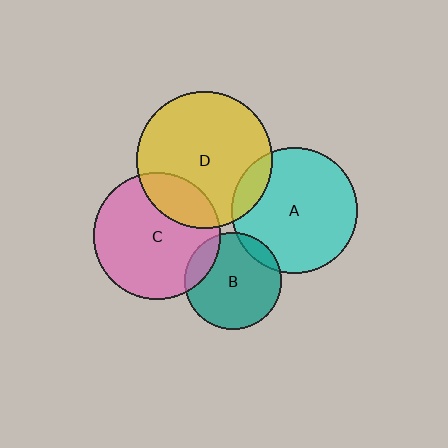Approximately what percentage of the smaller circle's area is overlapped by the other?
Approximately 20%.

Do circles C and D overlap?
Yes.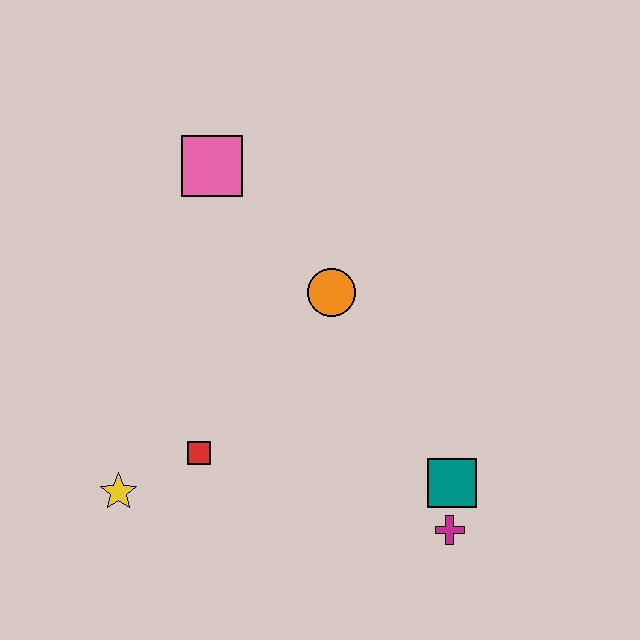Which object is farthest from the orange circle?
The yellow star is farthest from the orange circle.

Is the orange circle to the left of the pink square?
No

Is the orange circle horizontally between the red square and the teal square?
Yes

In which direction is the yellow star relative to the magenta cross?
The yellow star is to the left of the magenta cross.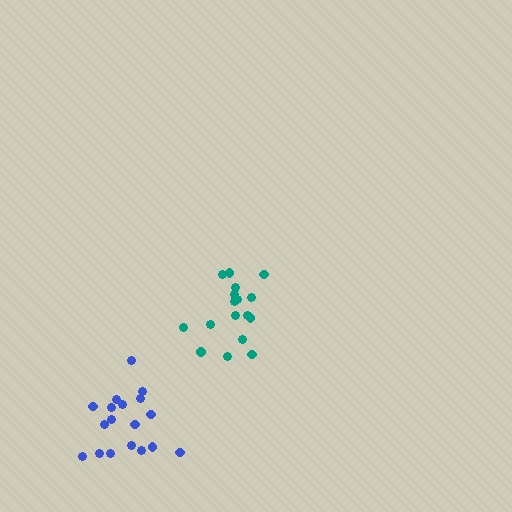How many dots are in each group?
Group 1: 17 dots, Group 2: 18 dots (35 total).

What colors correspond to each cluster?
The clusters are colored: teal, blue.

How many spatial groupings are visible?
There are 2 spatial groupings.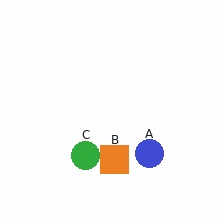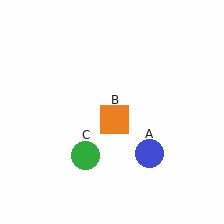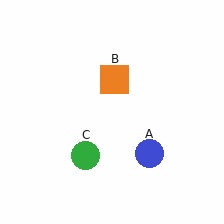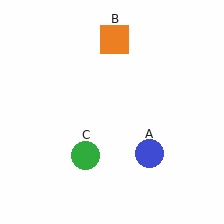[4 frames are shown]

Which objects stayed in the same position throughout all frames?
Blue circle (object A) and green circle (object C) remained stationary.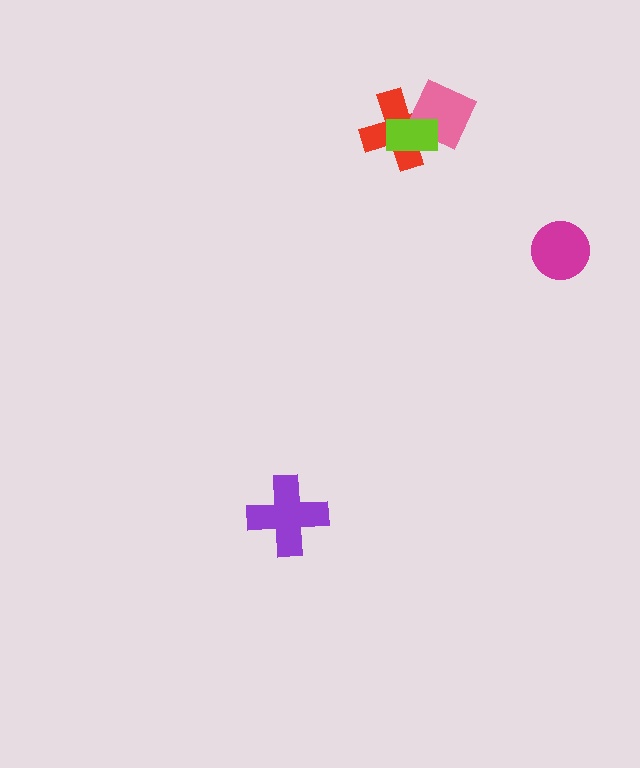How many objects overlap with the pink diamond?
2 objects overlap with the pink diamond.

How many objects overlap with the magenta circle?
0 objects overlap with the magenta circle.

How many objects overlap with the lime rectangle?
2 objects overlap with the lime rectangle.